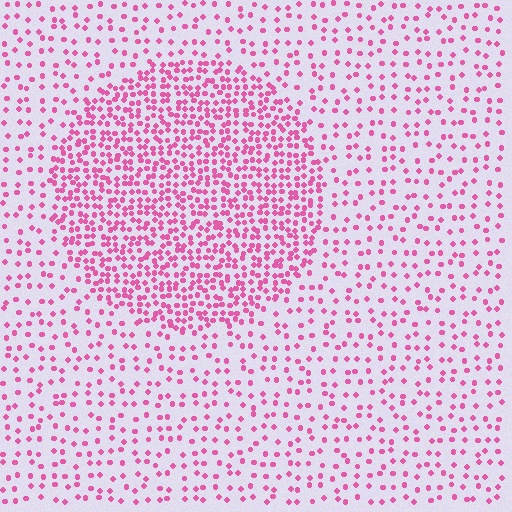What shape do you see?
I see a circle.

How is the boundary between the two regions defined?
The boundary is defined by a change in element density (approximately 2.4x ratio). All elements are the same color, size, and shape.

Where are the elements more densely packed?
The elements are more densely packed inside the circle boundary.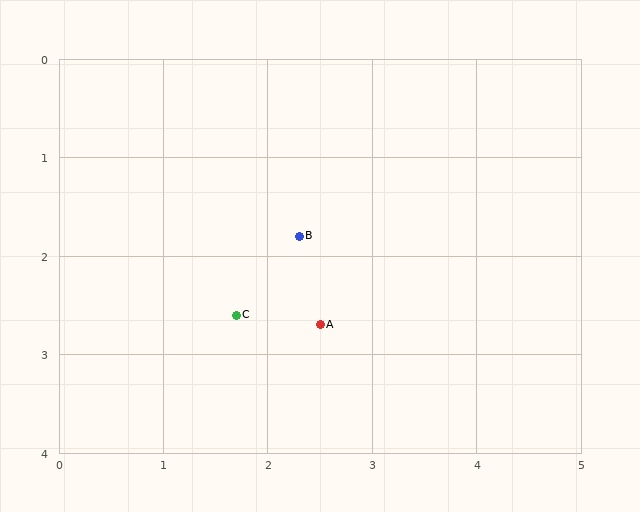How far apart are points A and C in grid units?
Points A and C are about 0.8 grid units apart.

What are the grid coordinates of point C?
Point C is at approximately (1.7, 2.6).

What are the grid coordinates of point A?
Point A is at approximately (2.5, 2.7).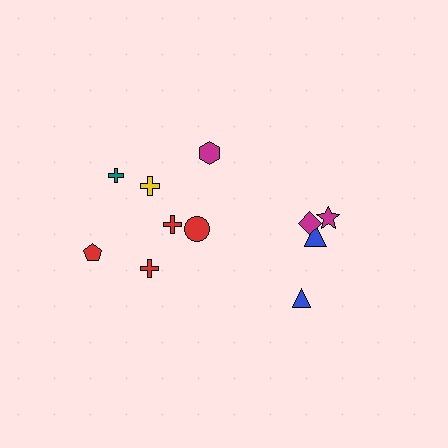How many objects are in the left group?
There are 7 objects.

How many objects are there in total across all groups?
There are 11 objects.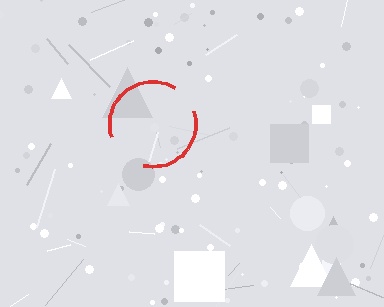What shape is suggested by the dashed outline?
The dashed outline suggests a circle.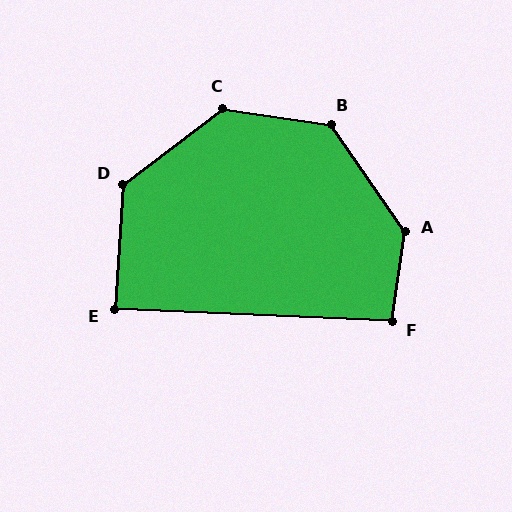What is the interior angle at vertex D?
Approximately 131 degrees (obtuse).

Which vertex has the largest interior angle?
A, at approximately 137 degrees.